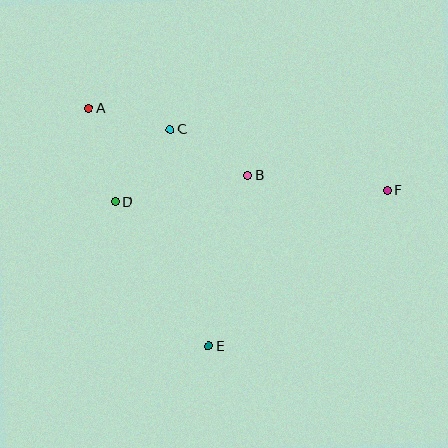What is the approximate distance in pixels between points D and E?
The distance between D and E is approximately 172 pixels.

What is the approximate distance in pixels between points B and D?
The distance between B and D is approximately 135 pixels.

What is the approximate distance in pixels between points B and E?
The distance between B and E is approximately 175 pixels.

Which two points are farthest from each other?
Points A and F are farthest from each other.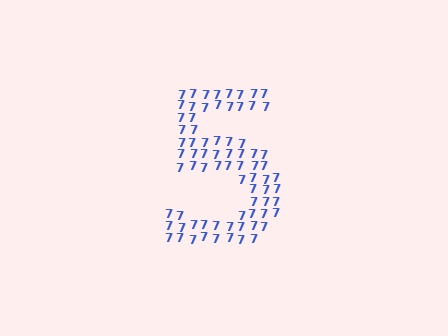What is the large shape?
The large shape is the digit 5.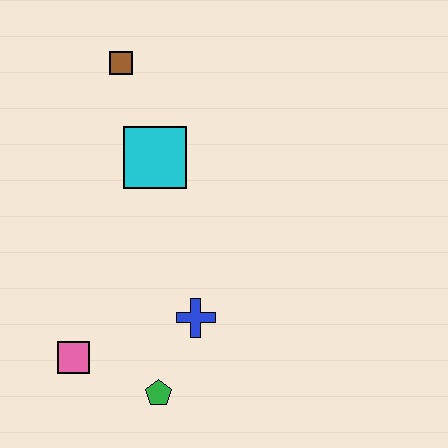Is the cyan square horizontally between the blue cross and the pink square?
Yes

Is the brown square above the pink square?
Yes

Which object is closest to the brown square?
The cyan square is closest to the brown square.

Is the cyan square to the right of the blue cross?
No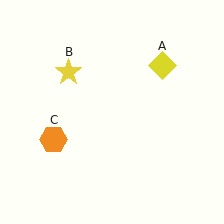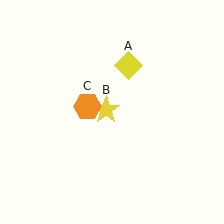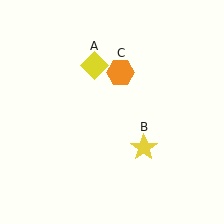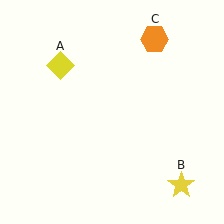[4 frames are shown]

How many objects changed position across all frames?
3 objects changed position: yellow diamond (object A), yellow star (object B), orange hexagon (object C).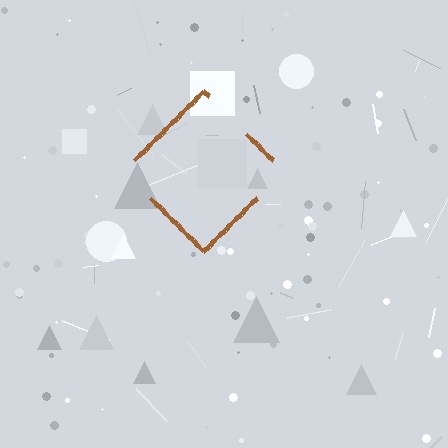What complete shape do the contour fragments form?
The contour fragments form a diamond.